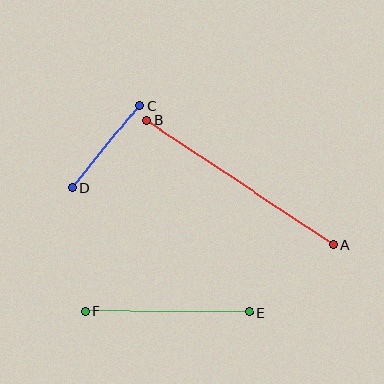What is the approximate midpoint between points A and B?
The midpoint is at approximately (240, 182) pixels.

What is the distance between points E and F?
The distance is approximately 164 pixels.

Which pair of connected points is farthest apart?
Points A and B are farthest apart.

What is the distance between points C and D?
The distance is approximately 107 pixels.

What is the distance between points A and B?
The distance is approximately 225 pixels.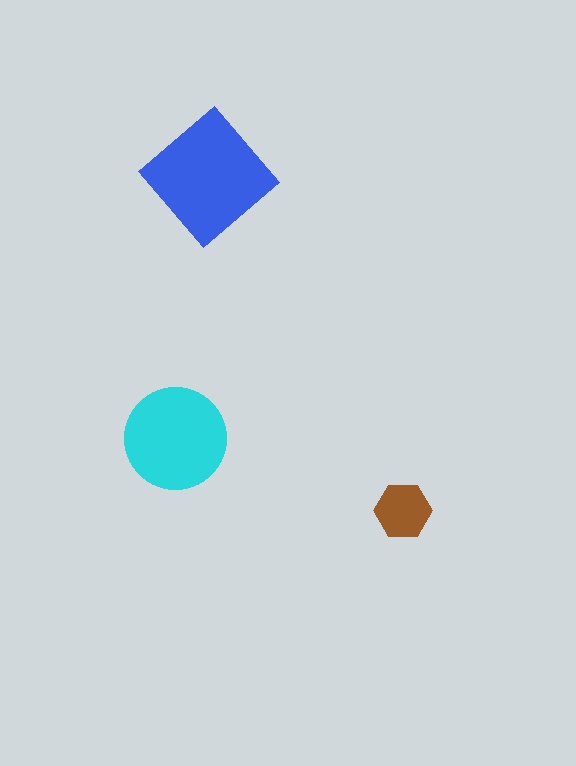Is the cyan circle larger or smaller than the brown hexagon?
Larger.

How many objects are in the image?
There are 3 objects in the image.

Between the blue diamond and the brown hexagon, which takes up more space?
The blue diamond.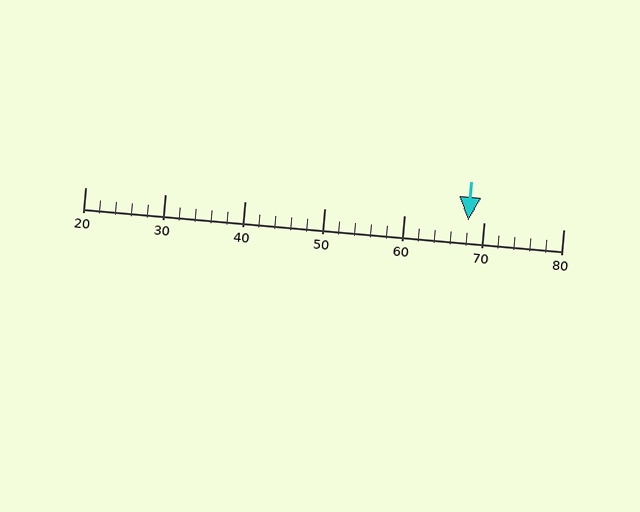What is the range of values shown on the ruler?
The ruler shows values from 20 to 80.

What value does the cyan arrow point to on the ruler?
The cyan arrow points to approximately 68.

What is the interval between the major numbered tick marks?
The major tick marks are spaced 10 units apart.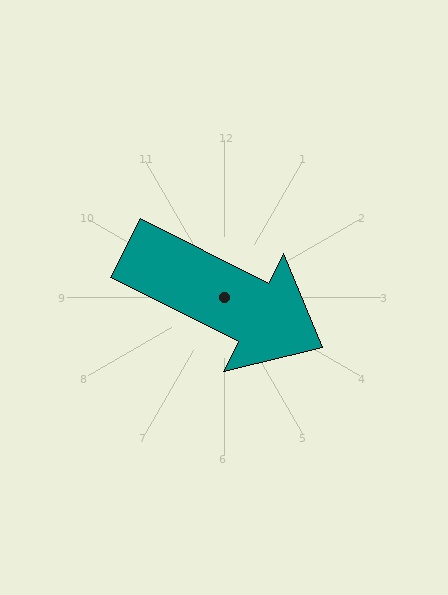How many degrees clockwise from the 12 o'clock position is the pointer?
Approximately 117 degrees.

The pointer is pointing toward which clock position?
Roughly 4 o'clock.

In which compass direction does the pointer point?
Southeast.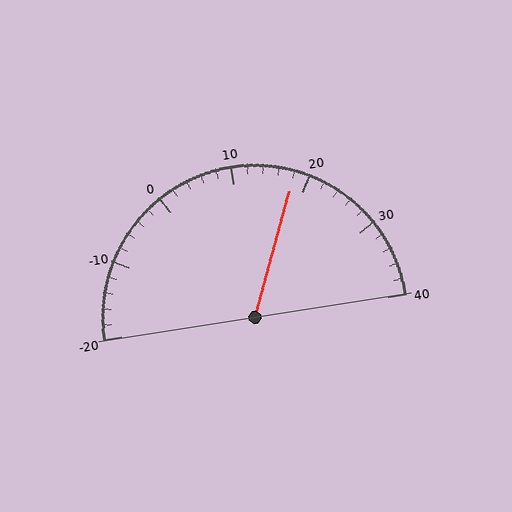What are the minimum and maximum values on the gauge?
The gauge ranges from -20 to 40.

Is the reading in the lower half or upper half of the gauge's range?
The reading is in the upper half of the range (-20 to 40).